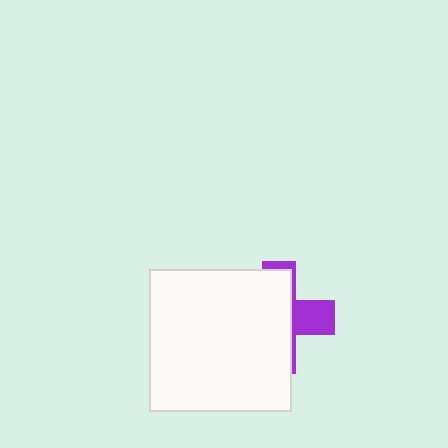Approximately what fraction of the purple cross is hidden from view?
Roughly 68% of the purple cross is hidden behind the white square.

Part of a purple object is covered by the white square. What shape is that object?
It is a cross.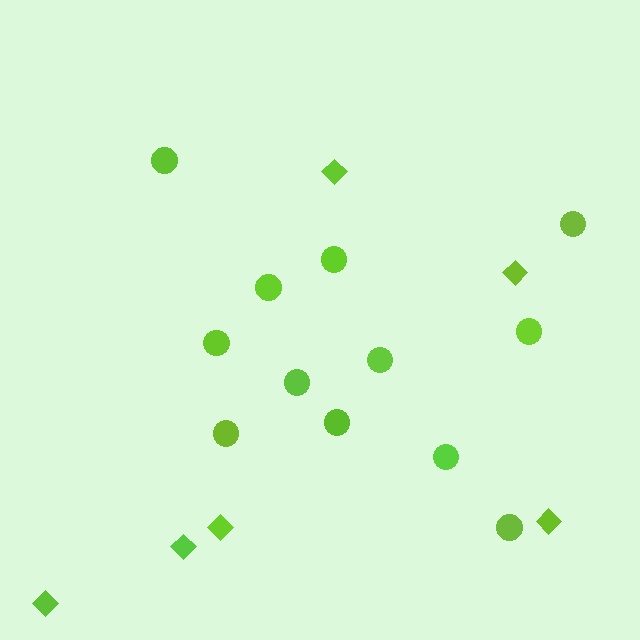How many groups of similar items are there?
There are 2 groups: one group of circles (12) and one group of diamonds (6).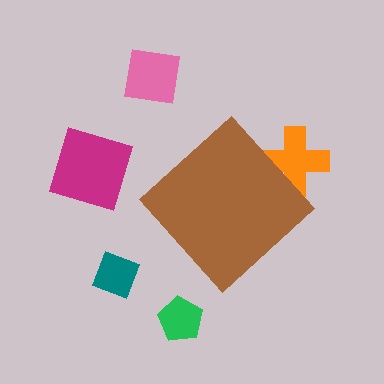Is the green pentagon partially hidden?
No, the green pentagon is fully visible.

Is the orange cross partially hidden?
Yes, the orange cross is partially hidden behind the brown diamond.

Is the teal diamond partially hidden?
No, the teal diamond is fully visible.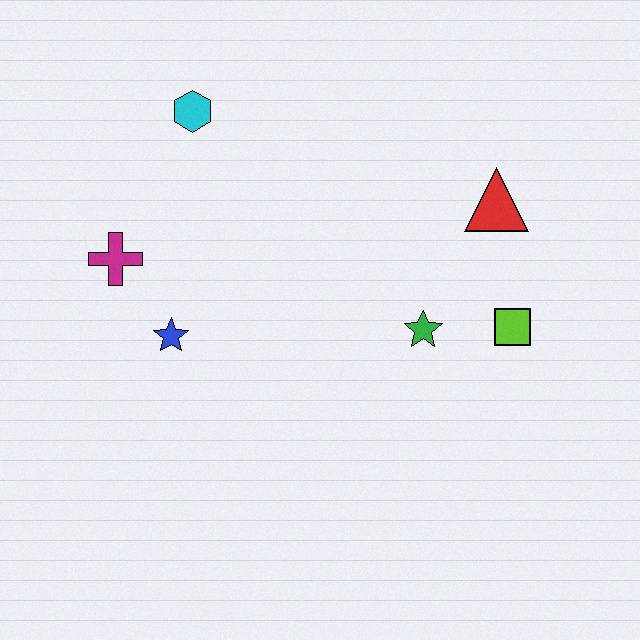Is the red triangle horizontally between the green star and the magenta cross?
No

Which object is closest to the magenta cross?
The blue star is closest to the magenta cross.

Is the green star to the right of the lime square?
No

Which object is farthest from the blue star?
The red triangle is farthest from the blue star.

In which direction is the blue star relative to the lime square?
The blue star is to the left of the lime square.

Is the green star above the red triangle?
No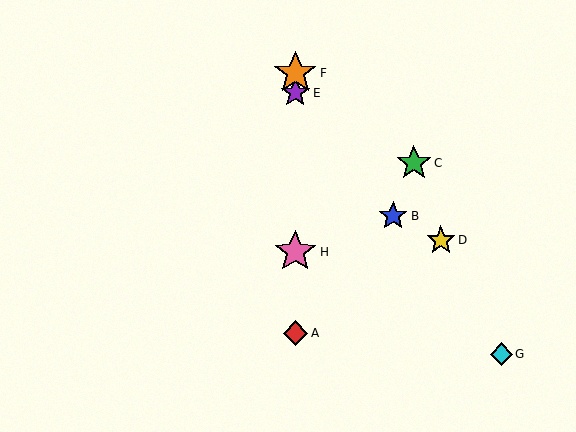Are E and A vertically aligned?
Yes, both are at x≈295.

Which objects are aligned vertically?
Objects A, E, F, H are aligned vertically.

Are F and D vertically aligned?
No, F is at x≈295 and D is at x≈441.